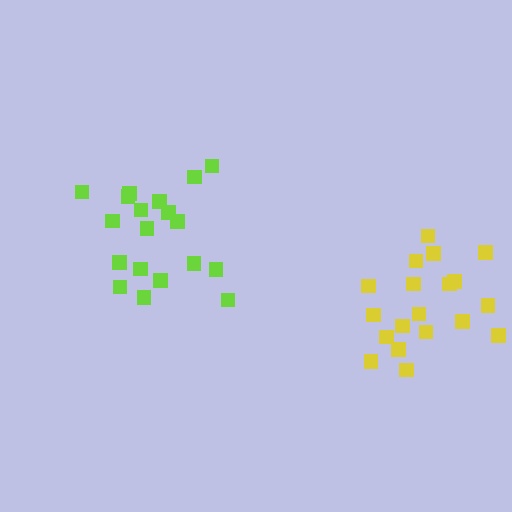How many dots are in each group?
Group 1: 19 dots, Group 2: 19 dots (38 total).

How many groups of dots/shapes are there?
There are 2 groups.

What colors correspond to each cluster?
The clusters are colored: lime, yellow.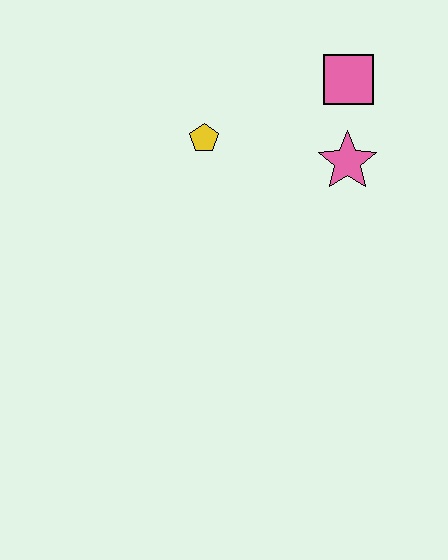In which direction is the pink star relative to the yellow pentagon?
The pink star is to the right of the yellow pentagon.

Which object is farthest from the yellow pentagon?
The pink square is farthest from the yellow pentagon.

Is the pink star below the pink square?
Yes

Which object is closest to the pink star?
The pink square is closest to the pink star.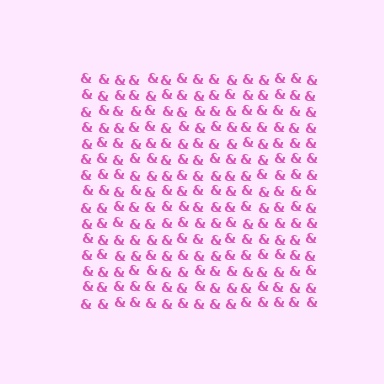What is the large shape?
The large shape is a square.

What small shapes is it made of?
It is made of small ampersands.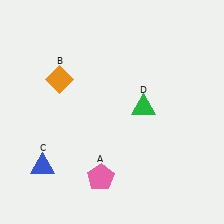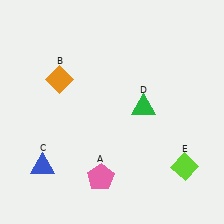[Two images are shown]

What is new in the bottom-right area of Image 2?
A lime diamond (E) was added in the bottom-right area of Image 2.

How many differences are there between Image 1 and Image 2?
There is 1 difference between the two images.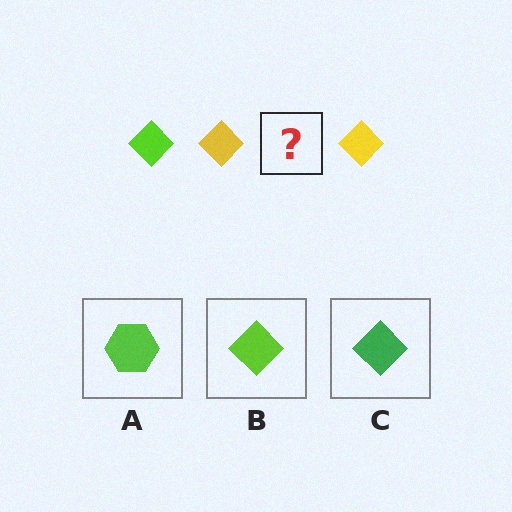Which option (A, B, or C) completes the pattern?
B.